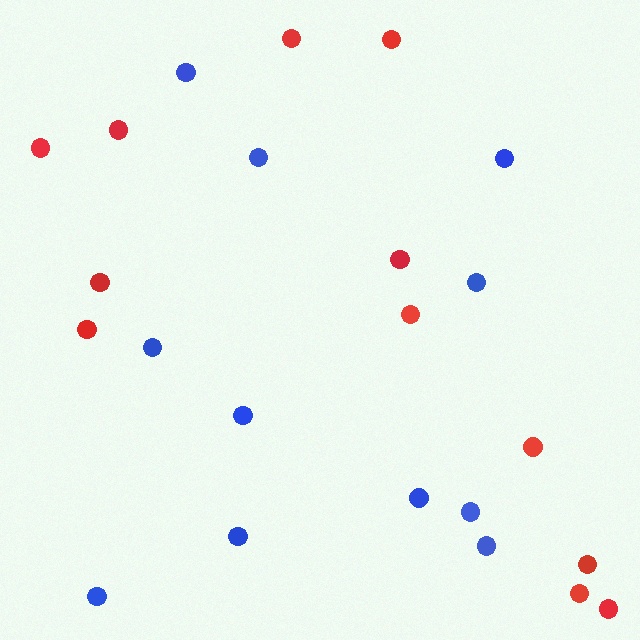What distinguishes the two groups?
There are 2 groups: one group of blue circles (11) and one group of red circles (12).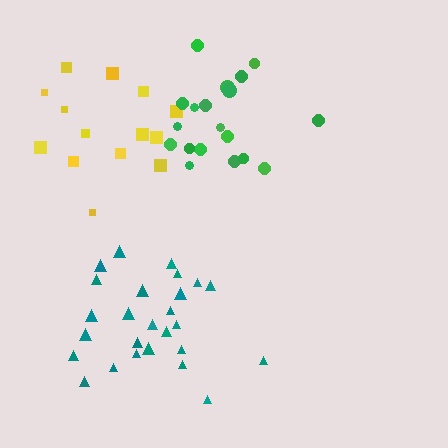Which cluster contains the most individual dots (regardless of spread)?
Teal (26).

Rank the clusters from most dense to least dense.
green, teal, yellow.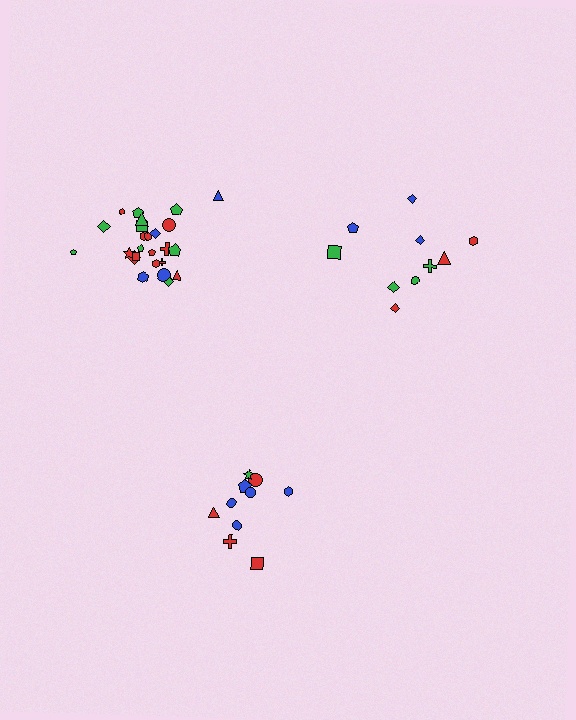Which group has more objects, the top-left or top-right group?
The top-left group.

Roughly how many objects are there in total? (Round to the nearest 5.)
Roughly 45 objects in total.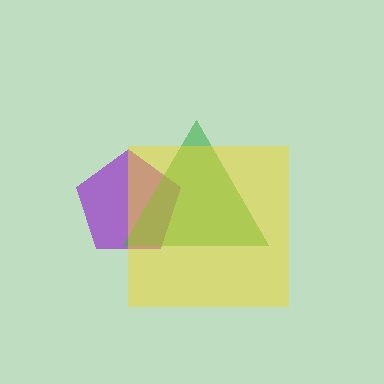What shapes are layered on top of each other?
The layered shapes are: a purple pentagon, a green triangle, a yellow square.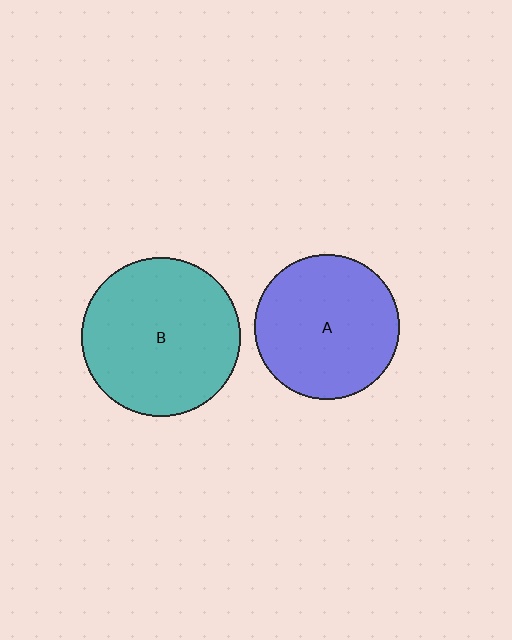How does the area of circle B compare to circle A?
Approximately 1.2 times.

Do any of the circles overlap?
No, none of the circles overlap.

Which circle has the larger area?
Circle B (teal).